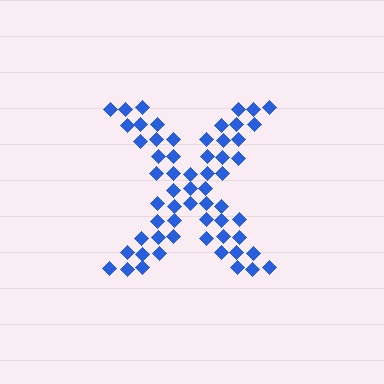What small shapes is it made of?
It is made of small diamonds.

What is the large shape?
The large shape is the letter X.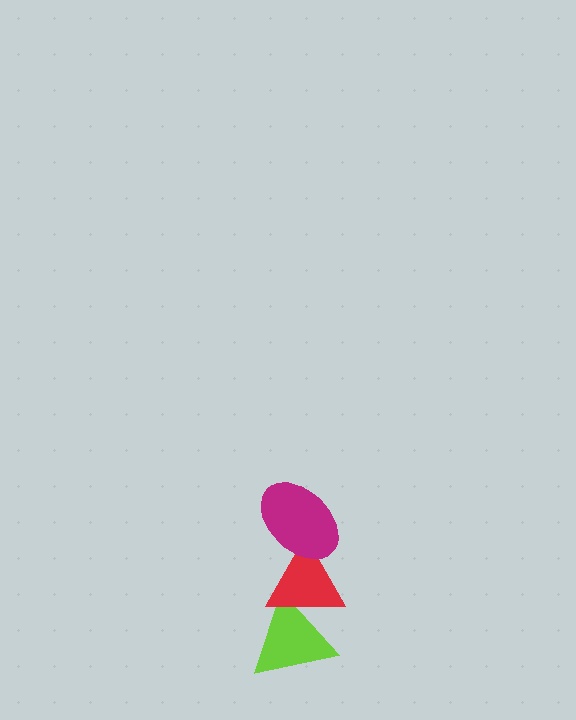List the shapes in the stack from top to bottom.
From top to bottom: the magenta ellipse, the red triangle, the lime triangle.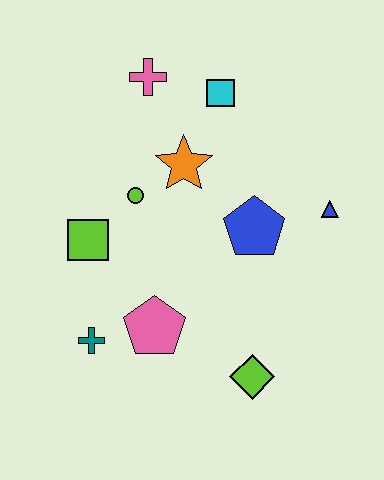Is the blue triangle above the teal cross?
Yes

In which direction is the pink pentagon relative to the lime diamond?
The pink pentagon is to the left of the lime diamond.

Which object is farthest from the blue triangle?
The teal cross is farthest from the blue triangle.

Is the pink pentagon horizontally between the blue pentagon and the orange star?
No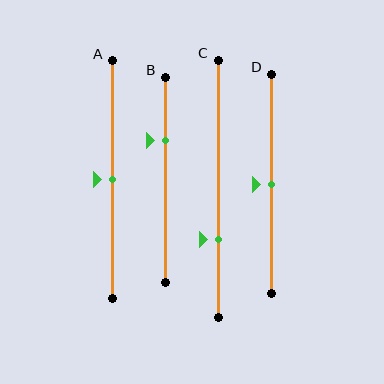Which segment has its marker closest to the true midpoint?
Segment A has its marker closest to the true midpoint.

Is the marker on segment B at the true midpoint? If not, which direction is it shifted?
No, the marker on segment B is shifted upward by about 19% of the segment length.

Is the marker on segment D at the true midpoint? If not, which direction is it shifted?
Yes, the marker on segment D is at the true midpoint.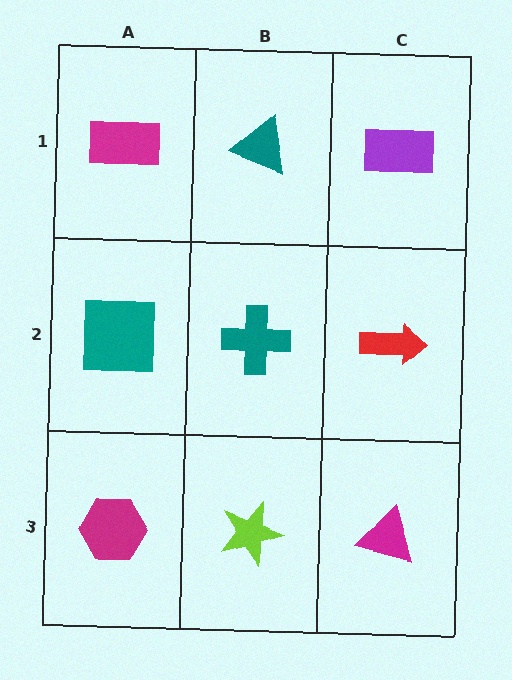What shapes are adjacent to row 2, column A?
A magenta rectangle (row 1, column A), a magenta hexagon (row 3, column A), a teal cross (row 2, column B).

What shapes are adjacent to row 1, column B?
A teal cross (row 2, column B), a magenta rectangle (row 1, column A), a purple rectangle (row 1, column C).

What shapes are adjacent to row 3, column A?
A teal square (row 2, column A), a lime star (row 3, column B).